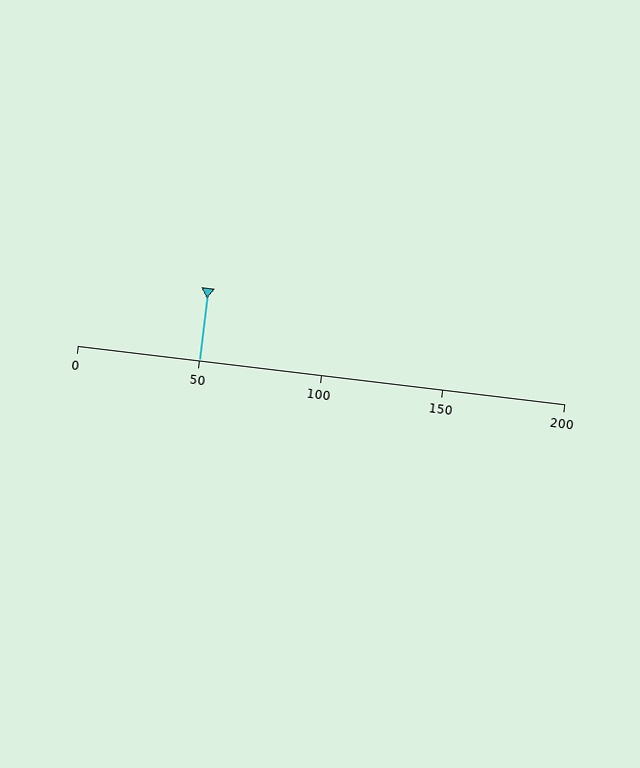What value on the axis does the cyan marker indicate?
The marker indicates approximately 50.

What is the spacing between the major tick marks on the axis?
The major ticks are spaced 50 apart.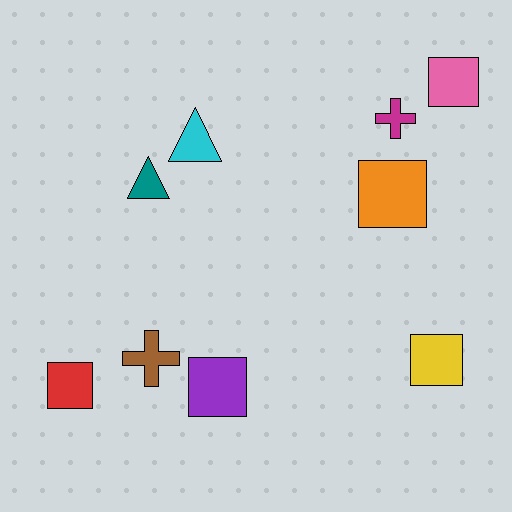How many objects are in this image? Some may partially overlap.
There are 9 objects.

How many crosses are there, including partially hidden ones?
There are 2 crosses.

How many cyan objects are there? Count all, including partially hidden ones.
There is 1 cyan object.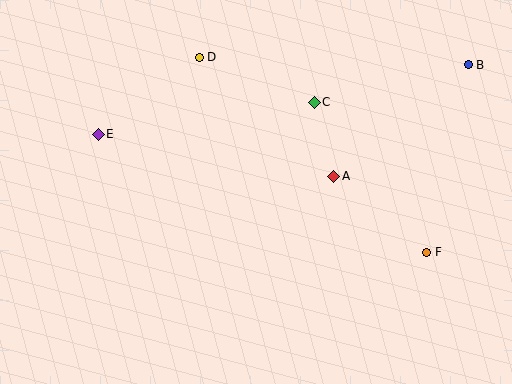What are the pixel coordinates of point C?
Point C is at (314, 102).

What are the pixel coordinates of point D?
Point D is at (199, 57).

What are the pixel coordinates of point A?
Point A is at (334, 176).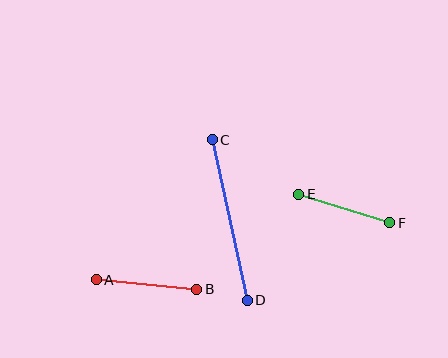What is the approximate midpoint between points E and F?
The midpoint is at approximately (344, 208) pixels.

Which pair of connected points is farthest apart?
Points C and D are farthest apart.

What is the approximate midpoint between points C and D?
The midpoint is at approximately (230, 220) pixels.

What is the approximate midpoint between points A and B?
The midpoint is at approximately (146, 285) pixels.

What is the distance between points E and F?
The distance is approximately 95 pixels.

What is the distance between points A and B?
The distance is approximately 101 pixels.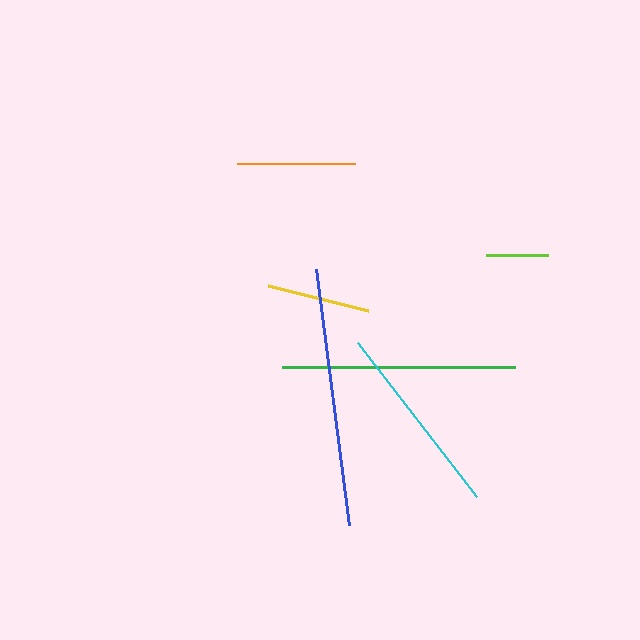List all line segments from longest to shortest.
From longest to shortest: blue, green, cyan, orange, yellow, lime.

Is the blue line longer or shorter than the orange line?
The blue line is longer than the orange line.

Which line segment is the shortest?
The lime line is the shortest at approximately 62 pixels.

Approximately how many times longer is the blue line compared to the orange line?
The blue line is approximately 2.2 times the length of the orange line.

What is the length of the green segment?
The green segment is approximately 233 pixels long.